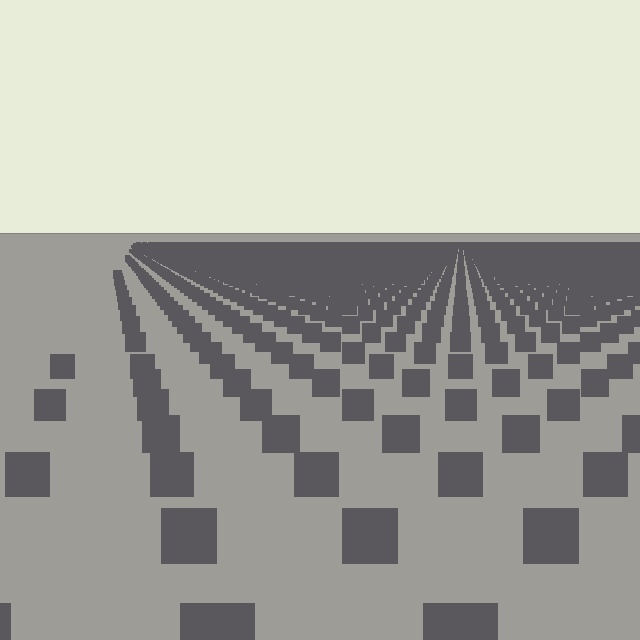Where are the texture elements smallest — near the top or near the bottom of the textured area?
Near the top.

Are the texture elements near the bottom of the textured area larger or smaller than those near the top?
Larger. Near the bottom, elements are closer to the viewer and appear at a bigger on-screen size.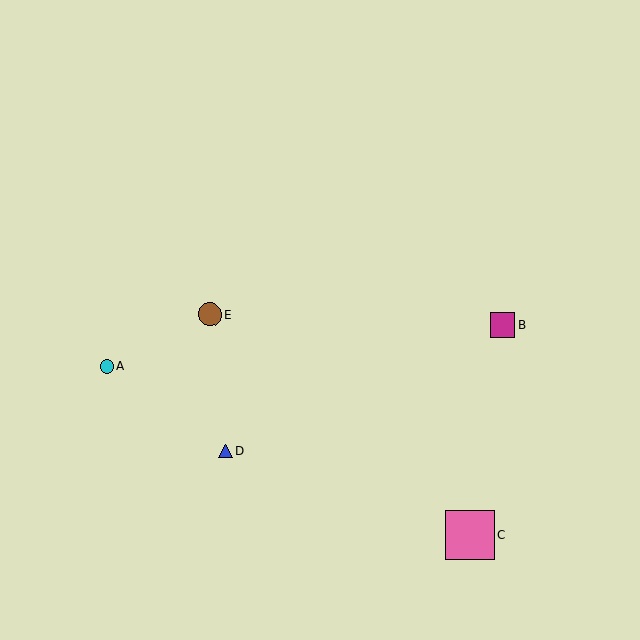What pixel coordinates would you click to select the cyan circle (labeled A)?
Click at (106, 366) to select the cyan circle A.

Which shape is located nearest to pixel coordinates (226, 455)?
The blue triangle (labeled D) at (226, 451) is nearest to that location.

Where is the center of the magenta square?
The center of the magenta square is at (503, 325).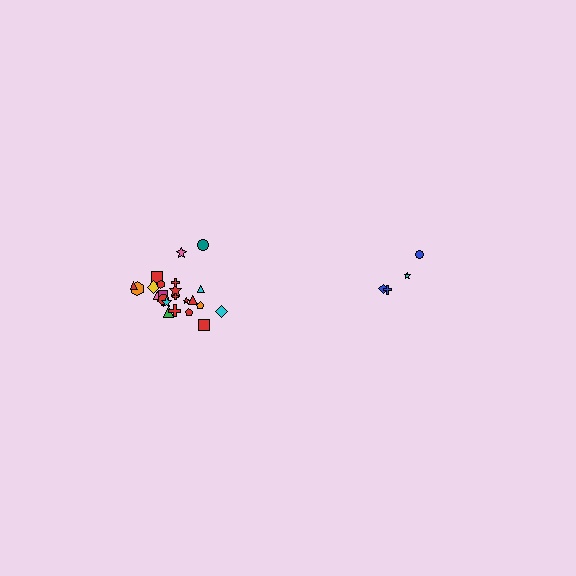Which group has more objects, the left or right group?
The left group.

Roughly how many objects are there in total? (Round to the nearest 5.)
Roughly 30 objects in total.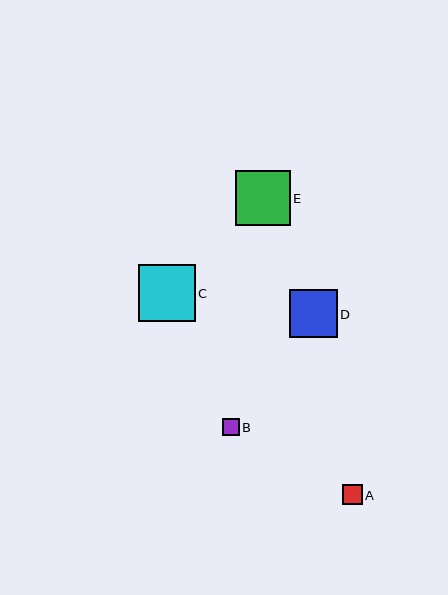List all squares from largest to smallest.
From largest to smallest: C, E, D, A, B.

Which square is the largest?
Square C is the largest with a size of approximately 57 pixels.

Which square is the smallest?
Square B is the smallest with a size of approximately 17 pixels.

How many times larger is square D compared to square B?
Square D is approximately 2.8 times the size of square B.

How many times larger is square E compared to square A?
Square E is approximately 2.8 times the size of square A.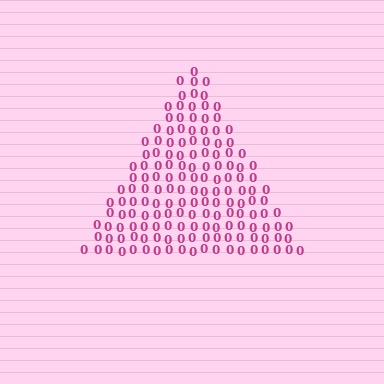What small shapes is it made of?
It is made of small digit 0's.